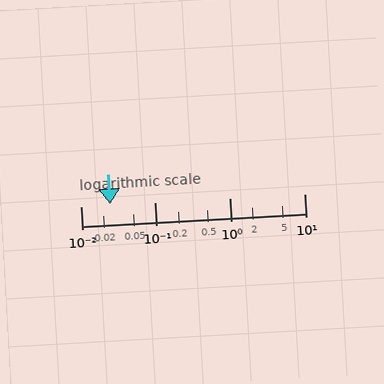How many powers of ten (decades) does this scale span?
The scale spans 3 decades, from 0.01 to 10.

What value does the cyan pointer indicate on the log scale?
The pointer indicates approximately 0.025.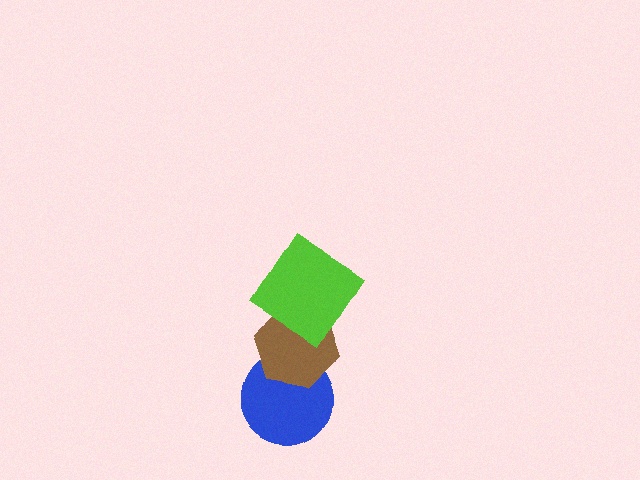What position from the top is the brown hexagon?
The brown hexagon is 2nd from the top.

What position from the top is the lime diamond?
The lime diamond is 1st from the top.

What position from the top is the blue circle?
The blue circle is 3rd from the top.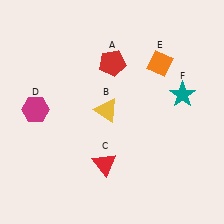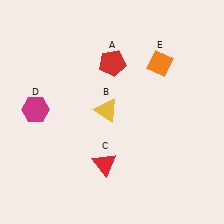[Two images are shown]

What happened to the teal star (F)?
The teal star (F) was removed in Image 2. It was in the top-right area of Image 1.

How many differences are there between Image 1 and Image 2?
There is 1 difference between the two images.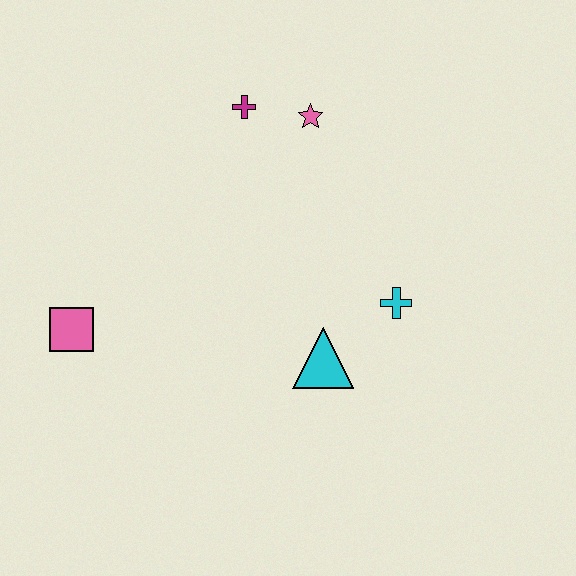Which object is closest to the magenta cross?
The pink star is closest to the magenta cross.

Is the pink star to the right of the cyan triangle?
No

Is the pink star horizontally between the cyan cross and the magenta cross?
Yes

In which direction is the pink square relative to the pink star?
The pink square is to the left of the pink star.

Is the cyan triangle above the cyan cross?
No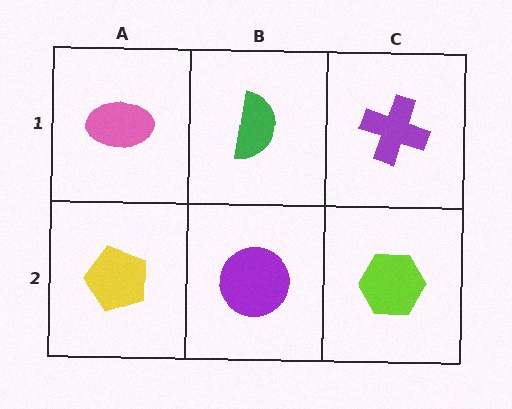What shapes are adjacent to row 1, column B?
A purple circle (row 2, column B), a pink ellipse (row 1, column A), a purple cross (row 1, column C).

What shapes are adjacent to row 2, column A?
A pink ellipse (row 1, column A), a purple circle (row 2, column B).